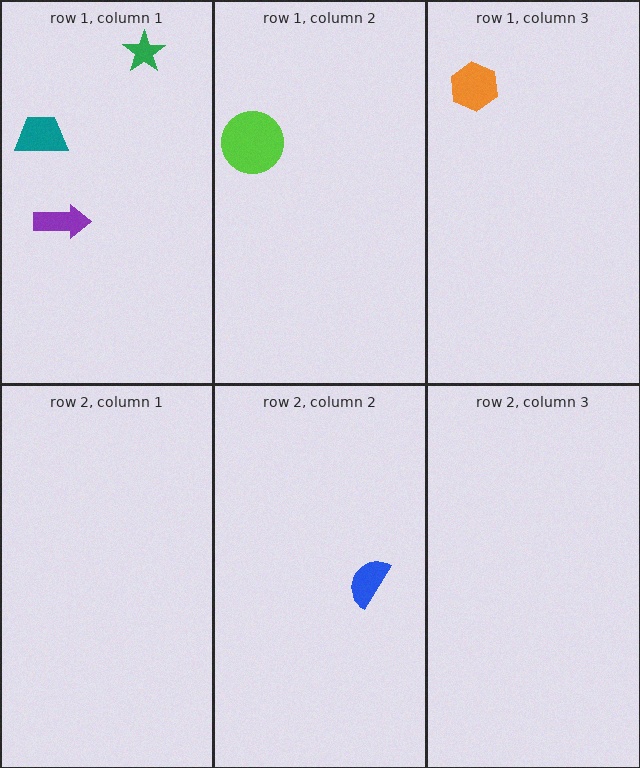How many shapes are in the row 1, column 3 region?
1.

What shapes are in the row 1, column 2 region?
The lime circle.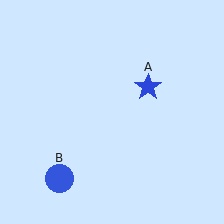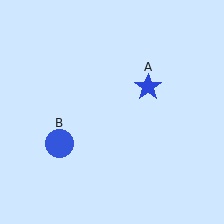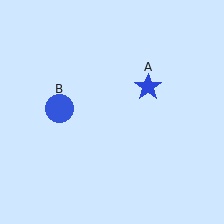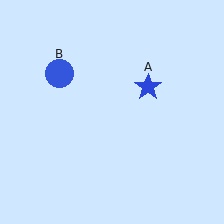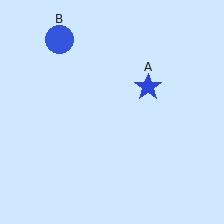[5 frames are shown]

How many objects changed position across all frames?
1 object changed position: blue circle (object B).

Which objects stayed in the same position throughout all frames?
Blue star (object A) remained stationary.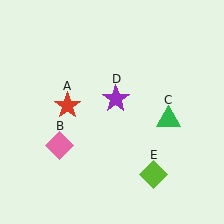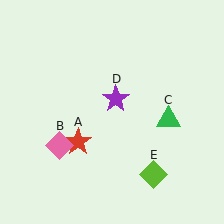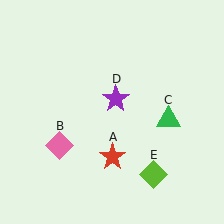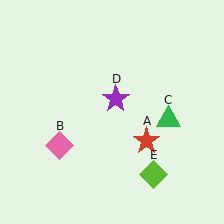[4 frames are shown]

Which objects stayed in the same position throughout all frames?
Pink diamond (object B) and green triangle (object C) and purple star (object D) and lime diamond (object E) remained stationary.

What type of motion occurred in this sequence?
The red star (object A) rotated counterclockwise around the center of the scene.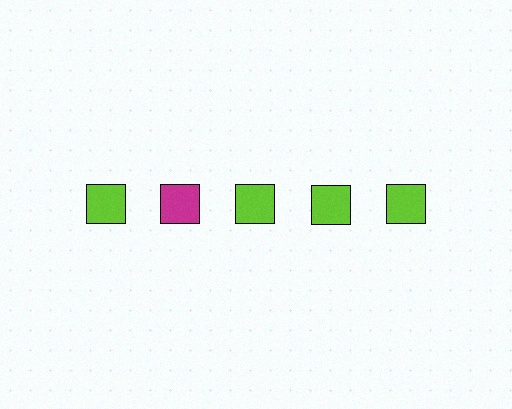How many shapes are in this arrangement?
There are 5 shapes arranged in a grid pattern.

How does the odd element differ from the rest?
It has a different color: magenta instead of lime.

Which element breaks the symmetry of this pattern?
The magenta square in the top row, second from left column breaks the symmetry. All other shapes are lime squares.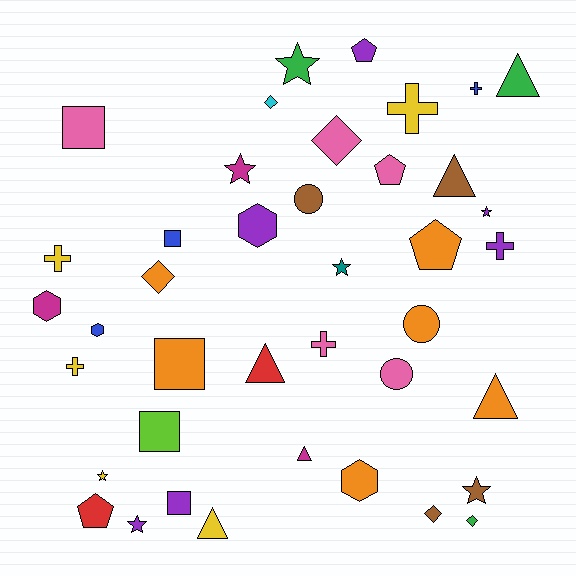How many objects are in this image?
There are 40 objects.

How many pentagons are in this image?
There are 4 pentagons.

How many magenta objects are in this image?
There are 3 magenta objects.